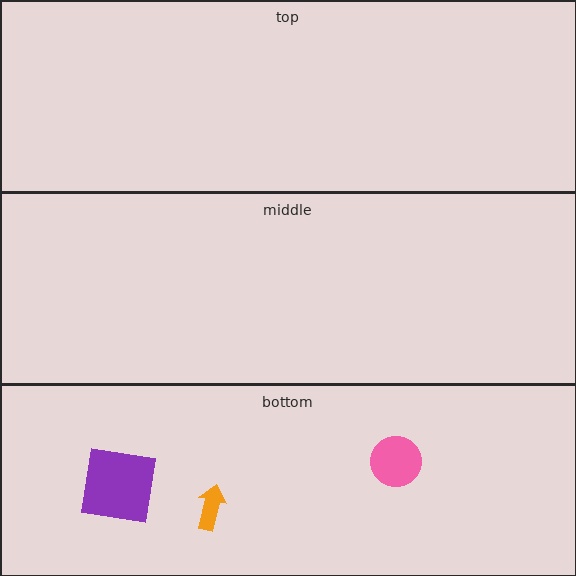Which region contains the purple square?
The bottom region.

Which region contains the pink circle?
The bottom region.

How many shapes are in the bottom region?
3.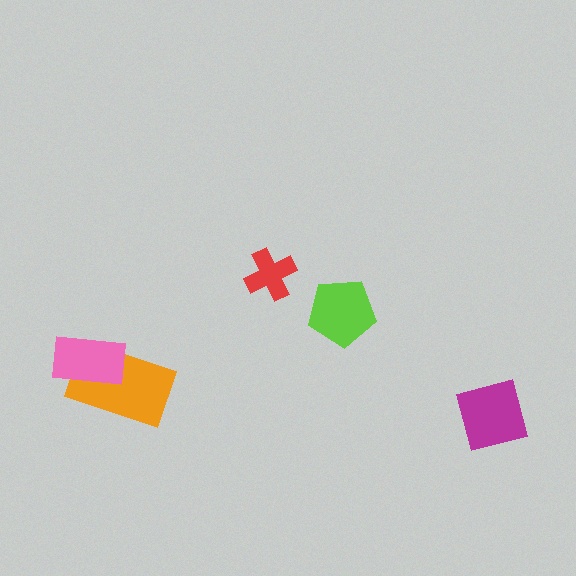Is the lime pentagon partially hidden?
No, no other shape covers it.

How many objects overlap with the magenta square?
0 objects overlap with the magenta square.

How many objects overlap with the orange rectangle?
1 object overlaps with the orange rectangle.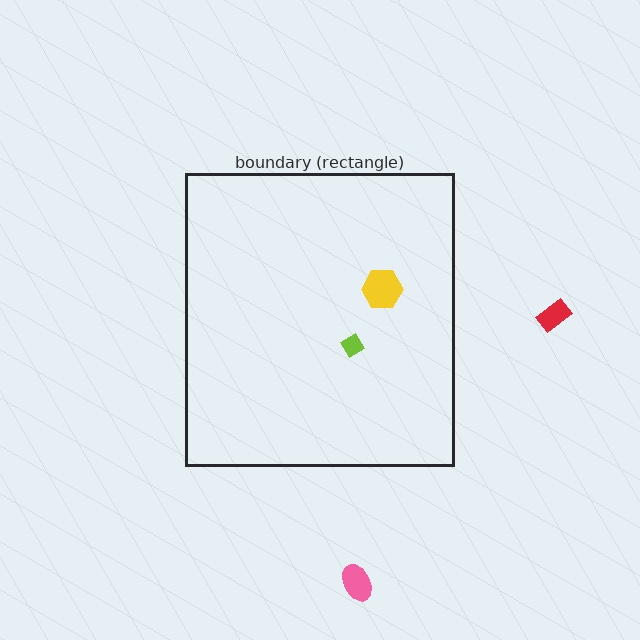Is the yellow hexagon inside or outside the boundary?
Inside.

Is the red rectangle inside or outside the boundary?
Outside.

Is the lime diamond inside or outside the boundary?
Inside.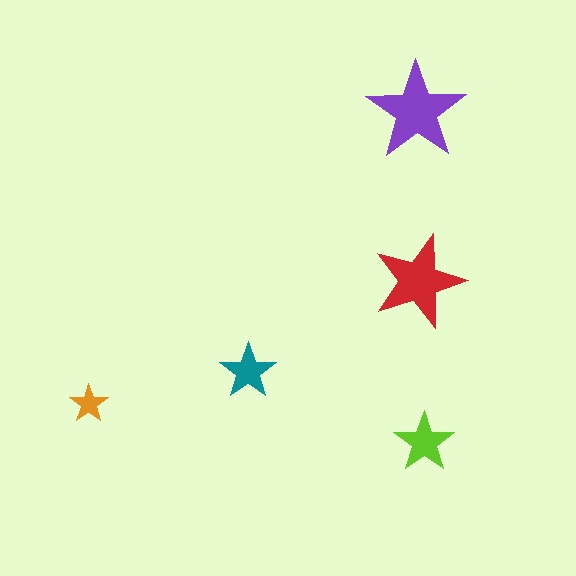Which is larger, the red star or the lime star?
The red one.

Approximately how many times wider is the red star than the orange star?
About 2.5 times wider.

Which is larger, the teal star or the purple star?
The purple one.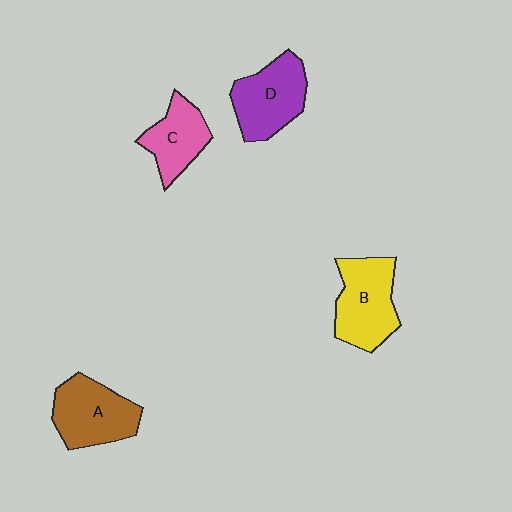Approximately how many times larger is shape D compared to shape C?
Approximately 1.3 times.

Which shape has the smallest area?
Shape C (pink).